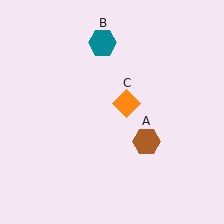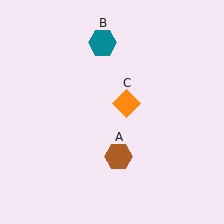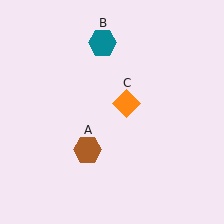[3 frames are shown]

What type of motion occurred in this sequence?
The brown hexagon (object A) rotated clockwise around the center of the scene.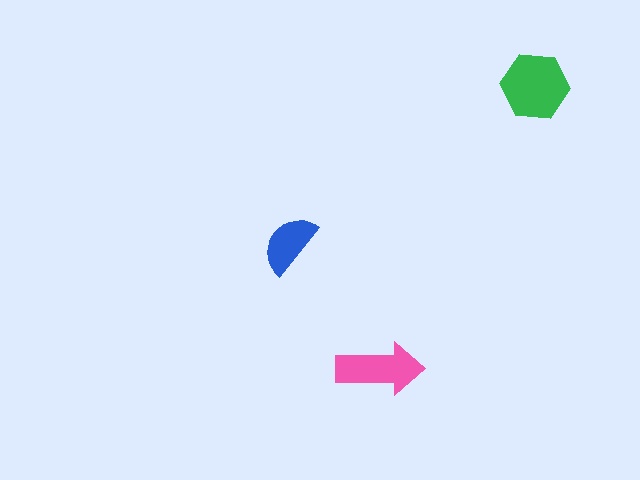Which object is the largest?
The green hexagon.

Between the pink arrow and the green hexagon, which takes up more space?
The green hexagon.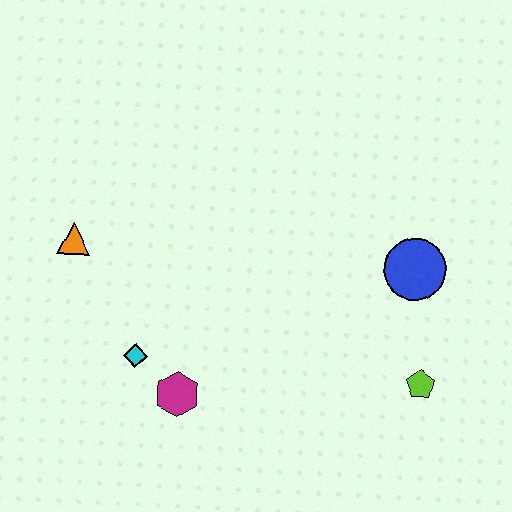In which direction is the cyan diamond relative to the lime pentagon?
The cyan diamond is to the left of the lime pentagon.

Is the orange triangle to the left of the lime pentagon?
Yes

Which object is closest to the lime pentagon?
The blue circle is closest to the lime pentagon.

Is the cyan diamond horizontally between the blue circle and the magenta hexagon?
No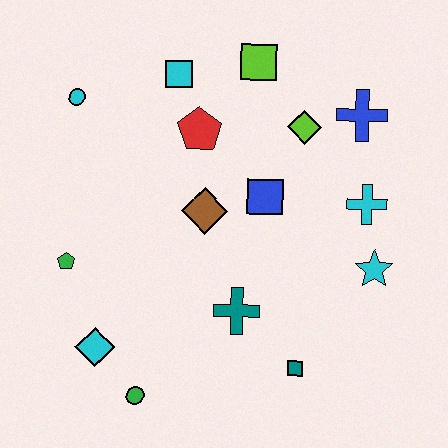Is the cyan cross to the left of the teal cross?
No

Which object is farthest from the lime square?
The green circle is farthest from the lime square.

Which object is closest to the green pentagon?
The cyan diamond is closest to the green pentagon.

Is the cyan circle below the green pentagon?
No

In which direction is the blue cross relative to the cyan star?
The blue cross is above the cyan star.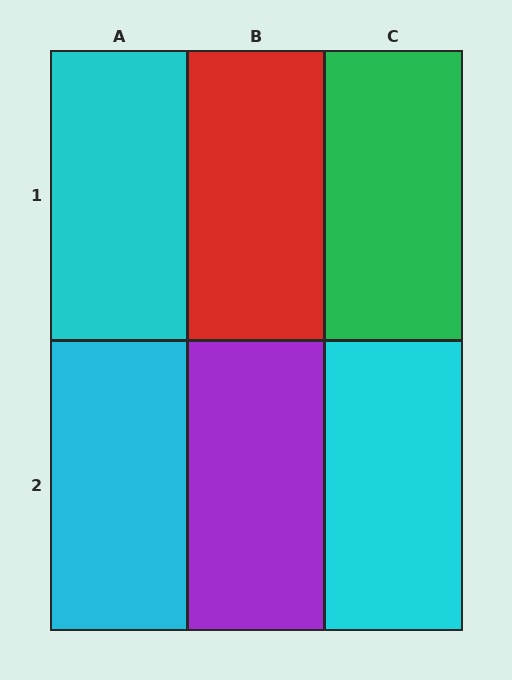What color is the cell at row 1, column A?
Cyan.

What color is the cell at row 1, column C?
Green.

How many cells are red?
1 cell is red.